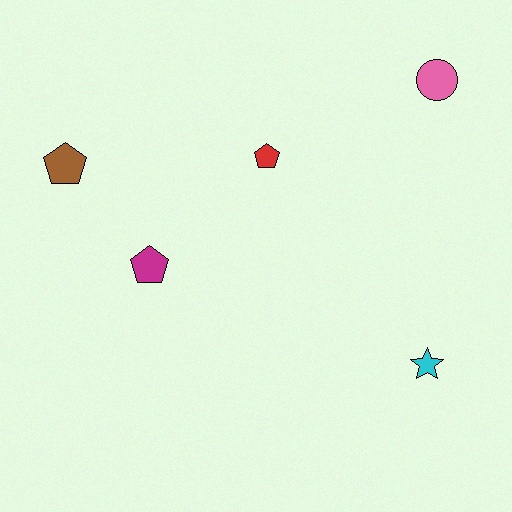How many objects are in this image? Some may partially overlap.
There are 5 objects.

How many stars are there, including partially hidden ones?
There is 1 star.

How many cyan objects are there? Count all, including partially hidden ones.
There is 1 cyan object.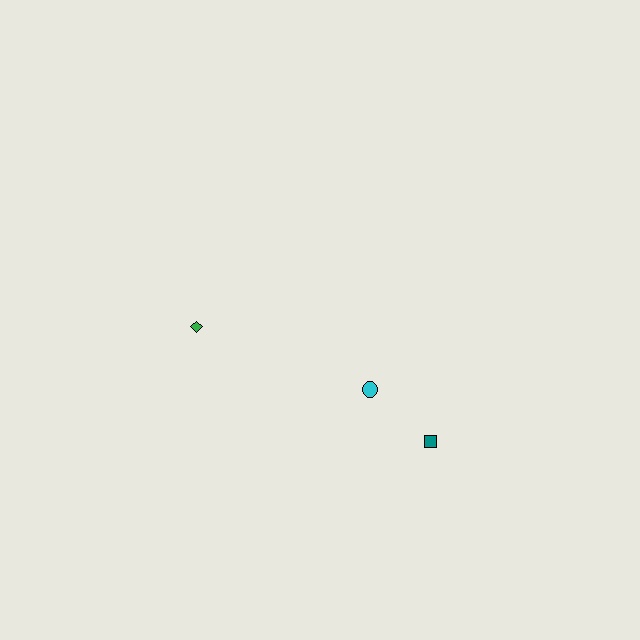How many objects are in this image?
There are 3 objects.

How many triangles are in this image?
There are no triangles.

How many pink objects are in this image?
There are no pink objects.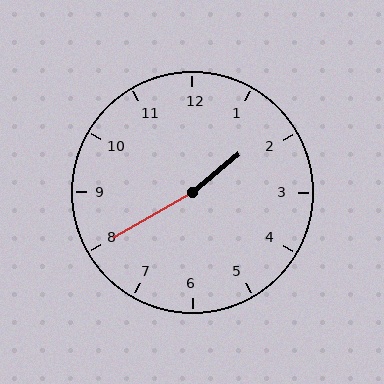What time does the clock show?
1:40.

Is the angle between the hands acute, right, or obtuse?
It is obtuse.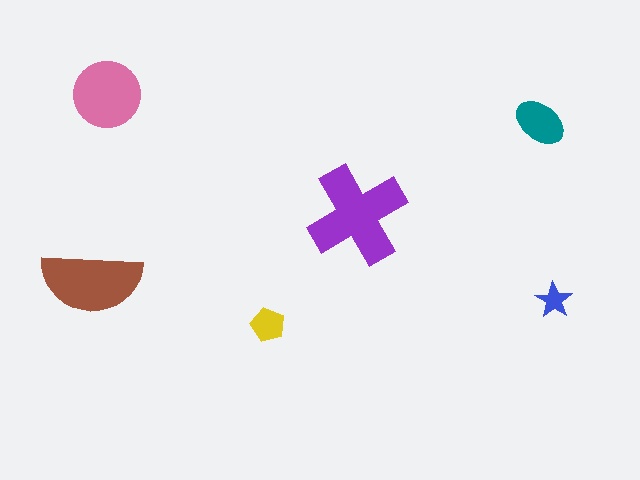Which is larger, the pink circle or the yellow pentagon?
The pink circle.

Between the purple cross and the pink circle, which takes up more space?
The purple cross.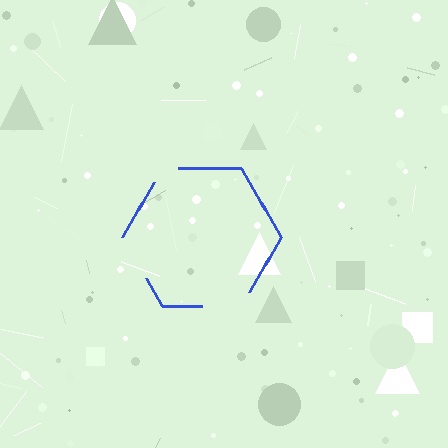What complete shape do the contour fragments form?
The contour fragments form a hexagon.